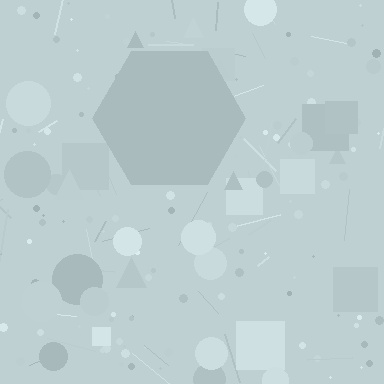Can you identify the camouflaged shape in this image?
The camouflaged shape is a hexagon.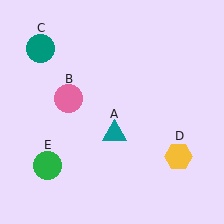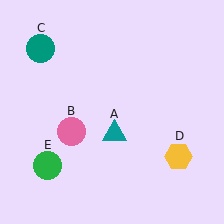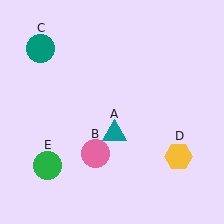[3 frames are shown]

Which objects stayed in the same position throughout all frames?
Teal triangle (object A) and teal circle (object C) and yellow hexagon (object D) and green circle (object E) remained stationary.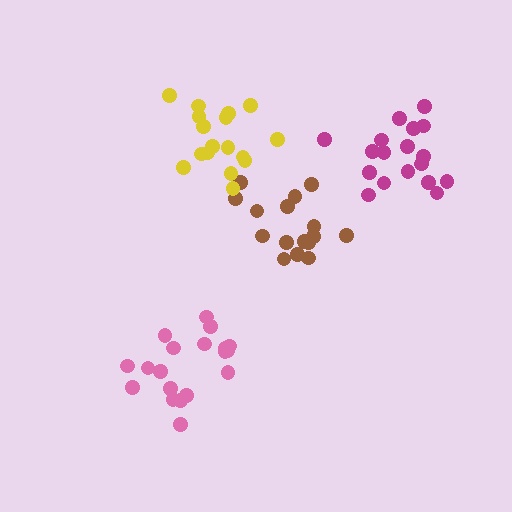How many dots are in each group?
Group 1: 16 dots, Group 2: 19 dots, Group 3: 18 dots, Group 4: 17 dots (70 total).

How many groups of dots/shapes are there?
There are 4 groups.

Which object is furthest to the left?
The pink cluster is leftmost.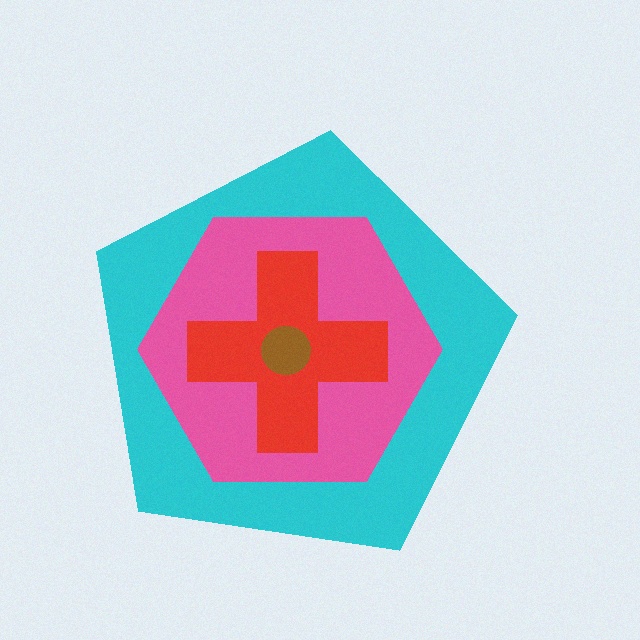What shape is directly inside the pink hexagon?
The red cross.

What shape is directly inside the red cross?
The brown circle.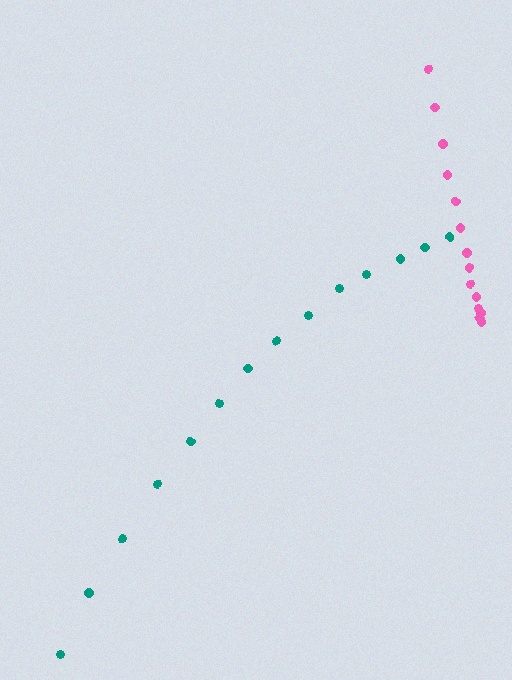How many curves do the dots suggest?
There are 2 distinct paths.